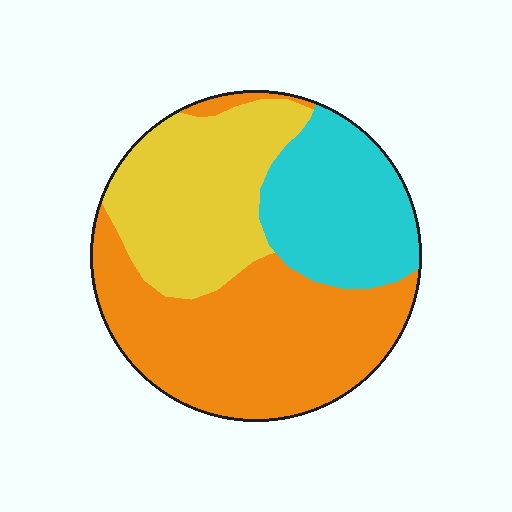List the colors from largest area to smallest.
From largest to smallest: orange, yellow, cyan.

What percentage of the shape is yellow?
Yellow takes up about one third (1/3) of the shape.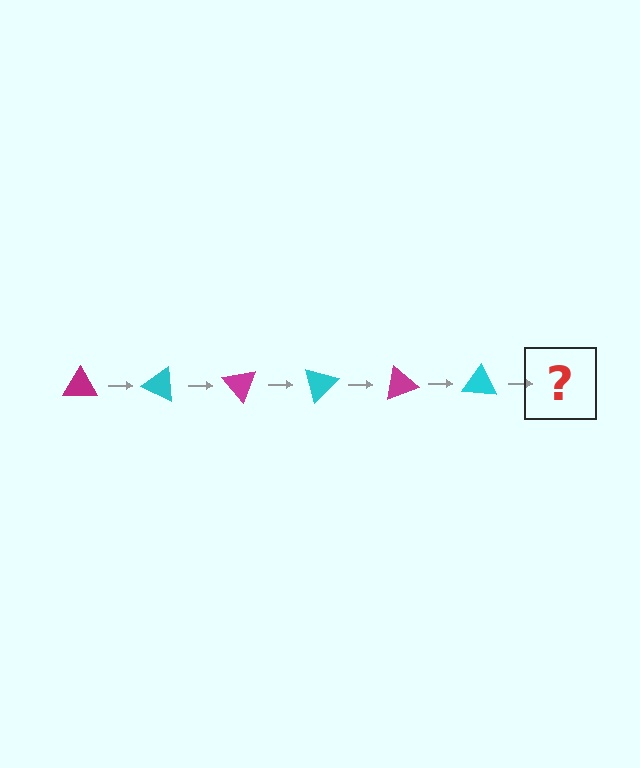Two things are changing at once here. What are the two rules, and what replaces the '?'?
The two rules are that it rotates 25 degrees each step and the color cycles through magenta and cyan. The '?' should be a magenta triangle, rotated 150 degrees from the start.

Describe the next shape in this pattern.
It should be a magenta triangle, rotated 150 degrees from the start.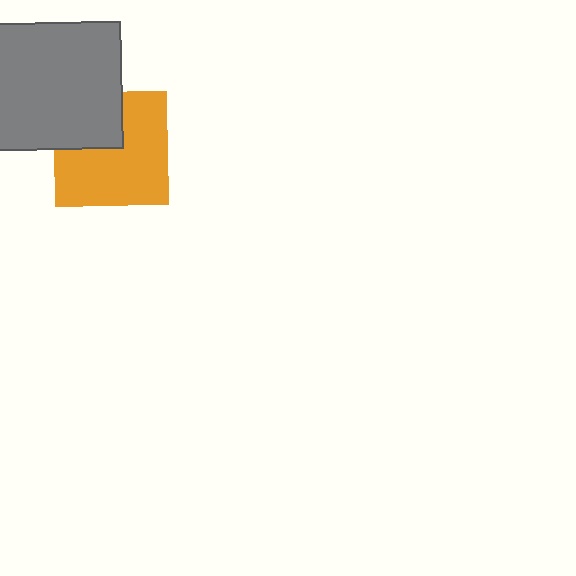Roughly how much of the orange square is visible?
Most of it is visible (roughly 69%).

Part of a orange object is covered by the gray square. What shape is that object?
It is a square.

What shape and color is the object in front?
The object in front is a gray square.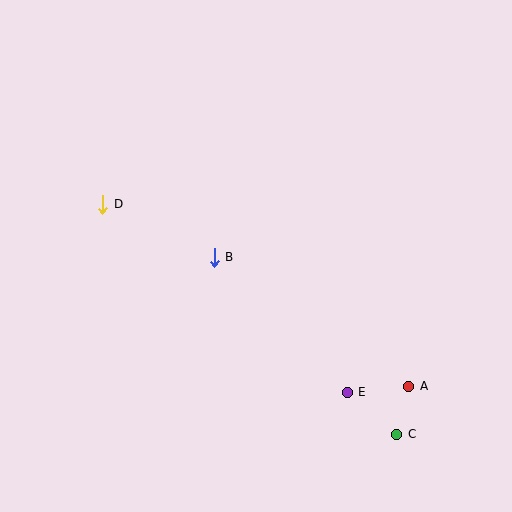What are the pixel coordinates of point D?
Point D is at (103, 204).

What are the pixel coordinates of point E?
Point E is at (347, 392).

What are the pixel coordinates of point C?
Point C is at (397, 434).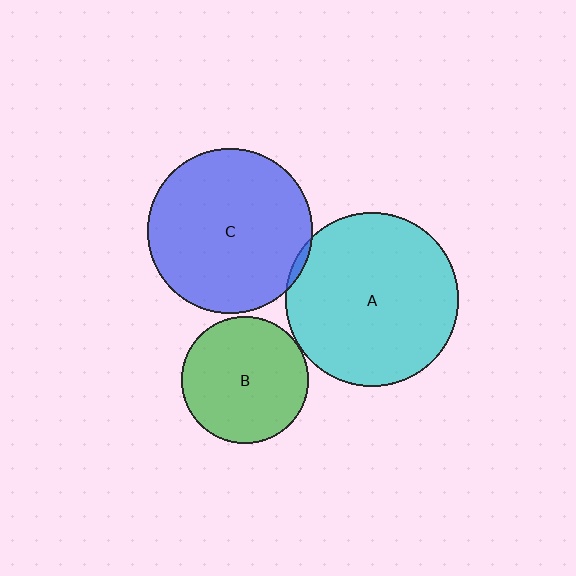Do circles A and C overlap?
Yes.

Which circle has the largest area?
Circle A (cyan).